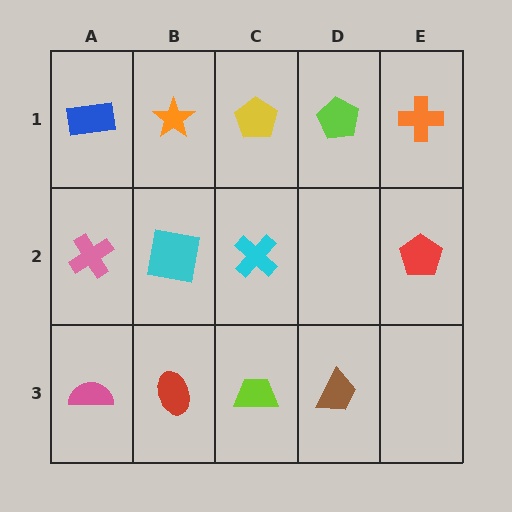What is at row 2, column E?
A red pentagon.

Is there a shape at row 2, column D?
No, that cell is empty.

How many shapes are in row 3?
4 shapes.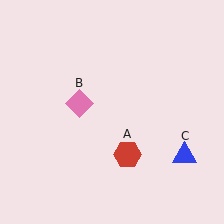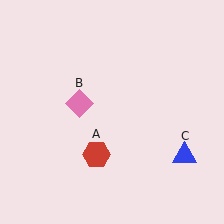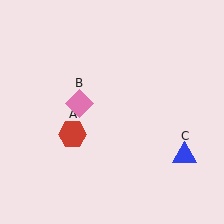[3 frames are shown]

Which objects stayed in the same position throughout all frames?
Pink diamond (object B) and blue triangle (object C) remained stationary.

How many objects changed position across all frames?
1 object changed position: red hexagon (object A).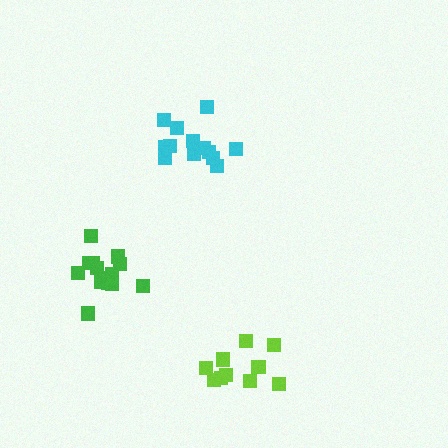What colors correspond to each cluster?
The clusters are colored: green, cyan, lime.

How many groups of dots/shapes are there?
There are 3 groups.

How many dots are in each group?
Group 1: 14 dots, Group 2: 13 dots, Group 3: 10 dots (37 total).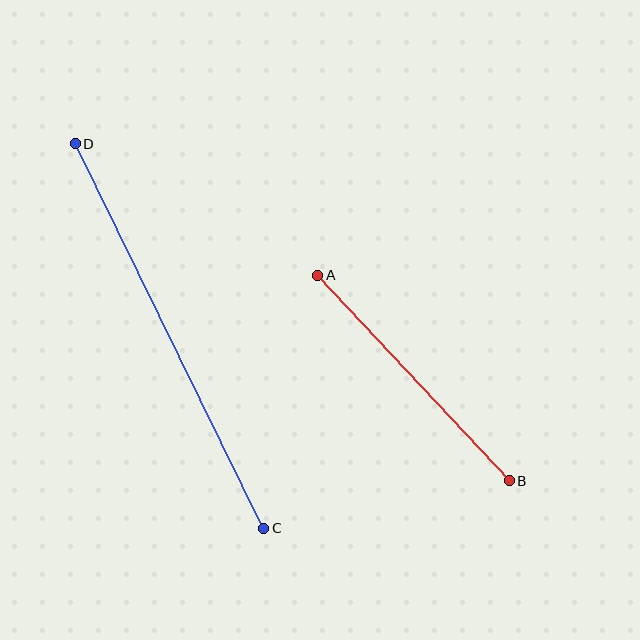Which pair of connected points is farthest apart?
Points C and D are farthest apart.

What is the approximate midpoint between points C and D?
The midpoint is at approximately (170, 336) pixels.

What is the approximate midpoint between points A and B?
The midpoint is at approximately (414, 378) pixels.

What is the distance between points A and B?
The distance is approximately 281 pixels.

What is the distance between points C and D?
The distance is approximately 428 pixels.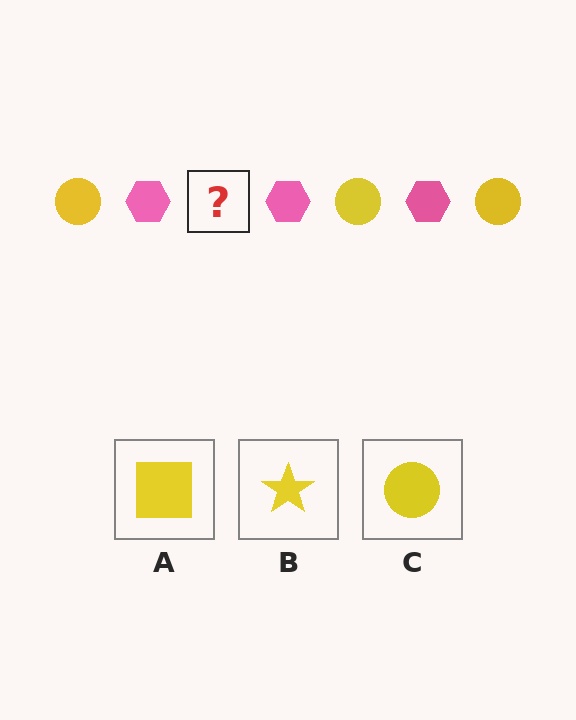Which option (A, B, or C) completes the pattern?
C.